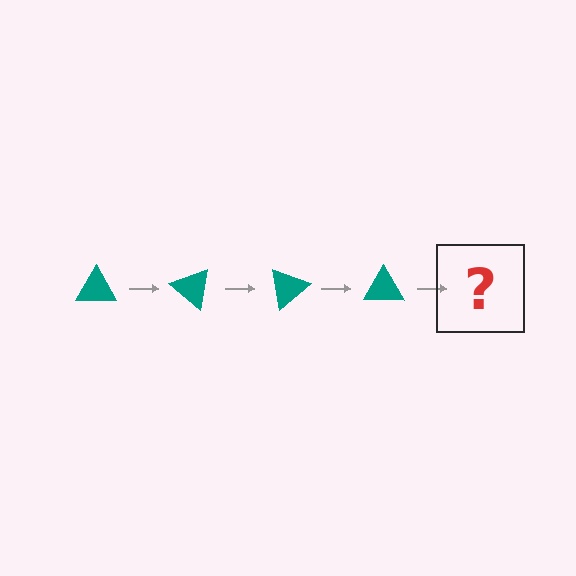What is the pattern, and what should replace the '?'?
The pattern is that the triangle rotates 40 degrees each step. The '?' should be a teal triangle rotated 160 degrees.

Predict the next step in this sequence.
The next step is a teal triangle rotated 160 degrees.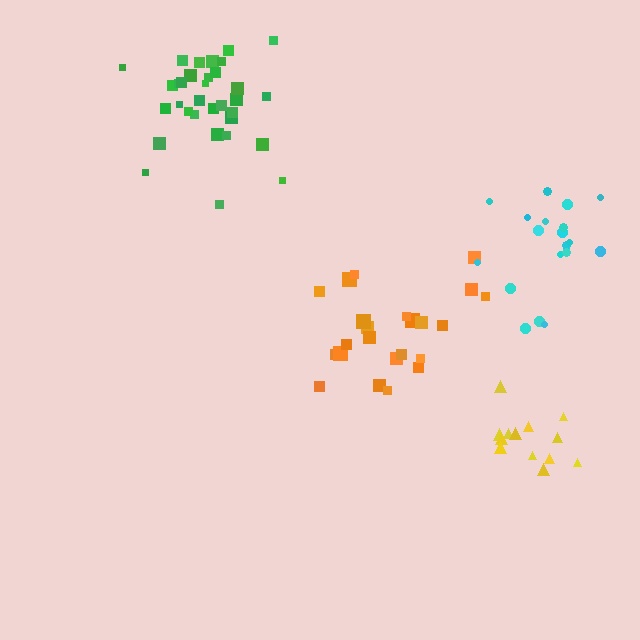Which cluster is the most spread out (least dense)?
Cyan.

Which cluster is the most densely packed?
Green.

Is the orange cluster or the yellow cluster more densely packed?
Orange.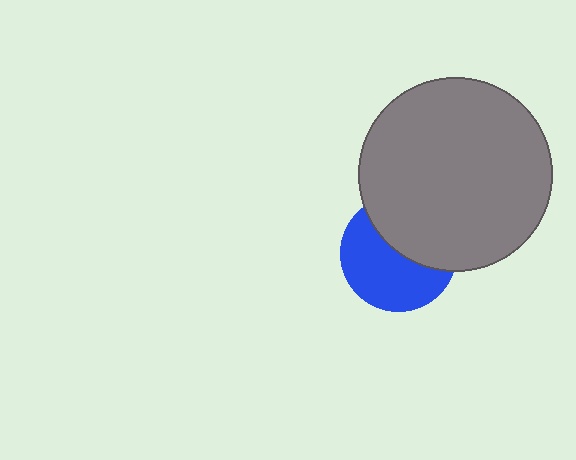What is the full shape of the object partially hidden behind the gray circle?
The partially hidden object is a blue circle.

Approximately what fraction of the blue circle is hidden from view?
Roughly 44% of the blue circle is hidden behind the gray circle.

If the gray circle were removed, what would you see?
You would see the complete blue circle.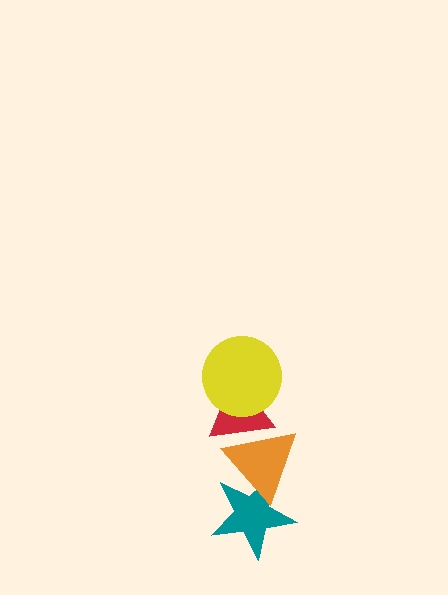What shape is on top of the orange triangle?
The red triangle is on top of the orange triangle.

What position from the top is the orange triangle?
The orange triangle is 3rd from the top.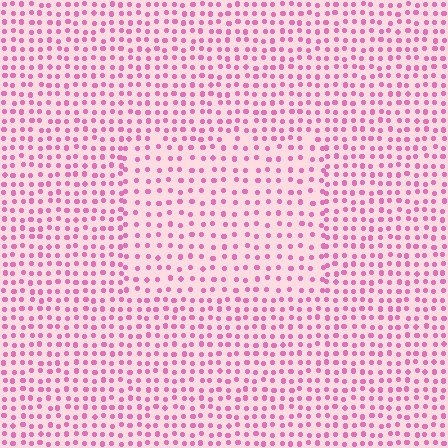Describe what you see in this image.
The image contains small pink elements arranged at two different densities. A rectangle-shaped region is visible where the elements are less densely packed than the surrounding area.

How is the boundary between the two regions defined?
The boundary is defined by a change in element density (approximately 1.5x ratio). All elements are the same color, size, and shape.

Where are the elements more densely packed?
The elements are more densely packed outside the rectangle boundary.